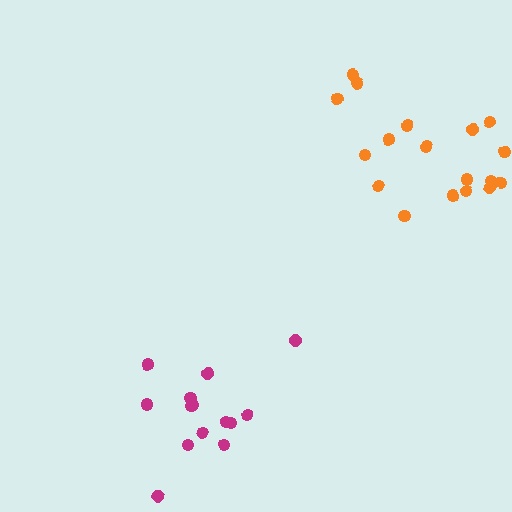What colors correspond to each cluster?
The clusters are colored: magenta, orange.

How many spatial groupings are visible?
There are 2 spatial groupings.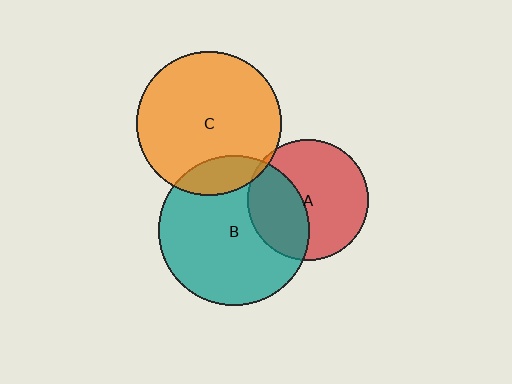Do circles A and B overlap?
Yes.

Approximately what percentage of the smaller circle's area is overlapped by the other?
Approximately 35%.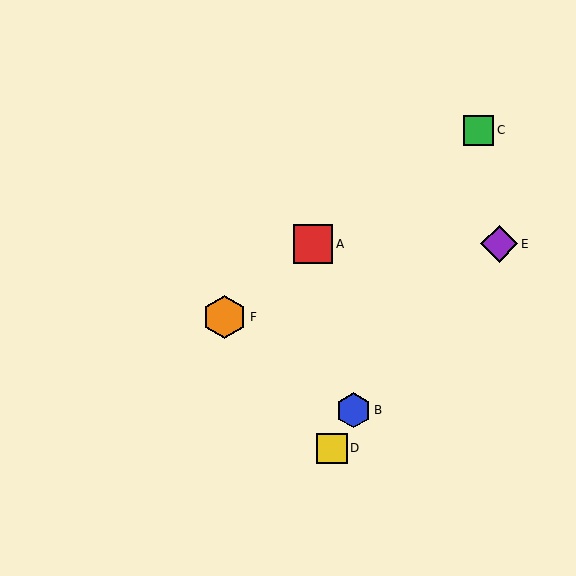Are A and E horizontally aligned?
Yes, both are at y≈244.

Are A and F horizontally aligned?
No, A is at y≈244 and F is at y≈317.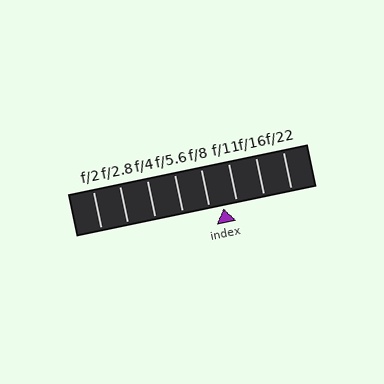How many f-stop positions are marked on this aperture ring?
There are 8 f-stop positions marked.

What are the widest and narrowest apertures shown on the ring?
The widest aperture shown is f/2 and the narrowest is f/22.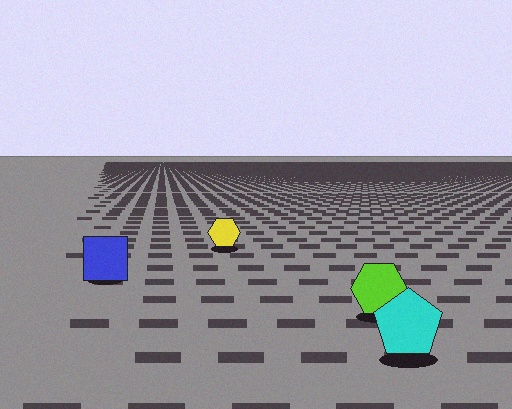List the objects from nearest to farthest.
From nearest to farthest: the cyan pentagon, the lime hexagon, the blue square, the yellow hexagon.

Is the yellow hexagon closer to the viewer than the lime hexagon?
No. The lime hexagon is closer — you can tell from the texture gradient: the ground texture is coarser near it.